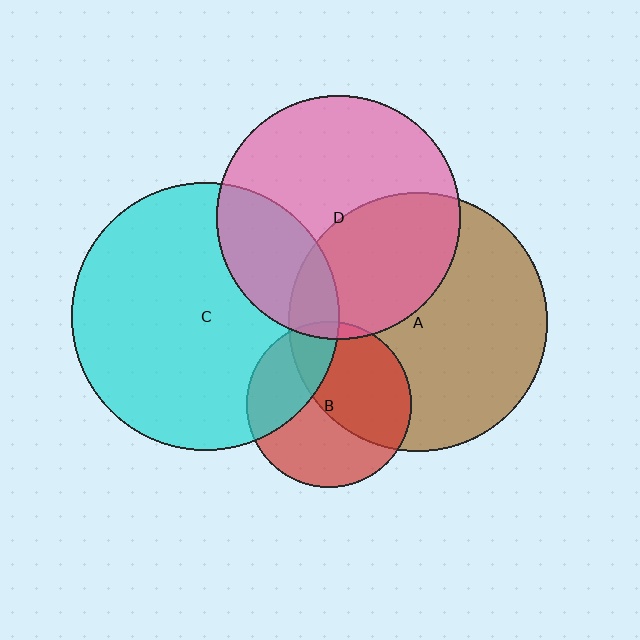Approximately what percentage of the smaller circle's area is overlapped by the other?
Approximately 5%.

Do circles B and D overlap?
Yes.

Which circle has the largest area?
Circle C (cyan).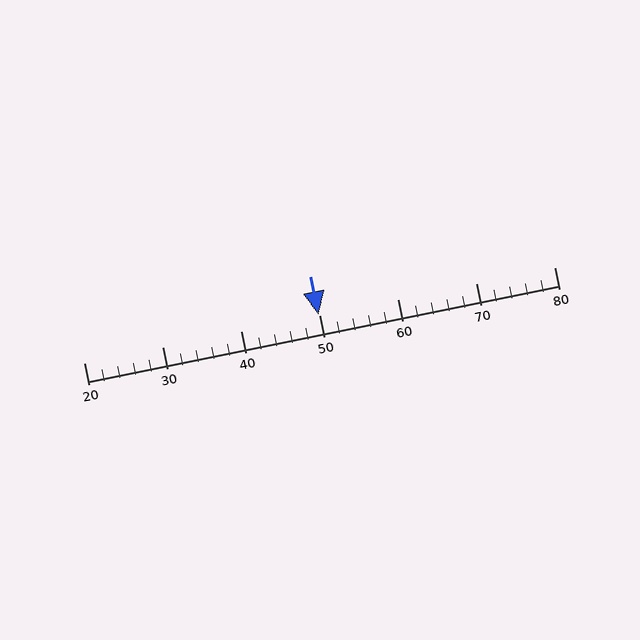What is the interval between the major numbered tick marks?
The major tick marks are spaced 10 units apart.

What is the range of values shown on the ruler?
The ruler shows values from 20 to 80.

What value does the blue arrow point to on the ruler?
The blue arrow points to approximately 50.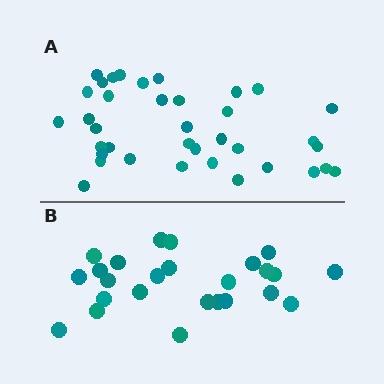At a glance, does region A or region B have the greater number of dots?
Region A (the top region) has more dots.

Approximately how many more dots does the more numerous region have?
Region A has roughly 12 or so more dots than region B.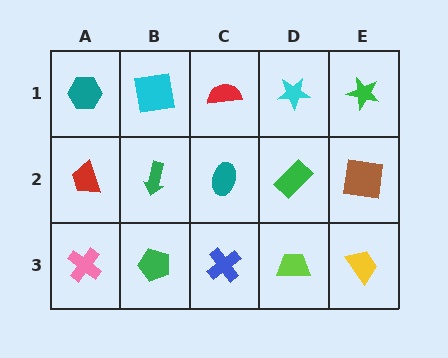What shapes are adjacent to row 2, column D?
A cyan star (row 1, column D), a lime trapezoid (row 3, column D), a teal ellipse (row 2, column C), a brown square (row 2, column E).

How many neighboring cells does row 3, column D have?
3.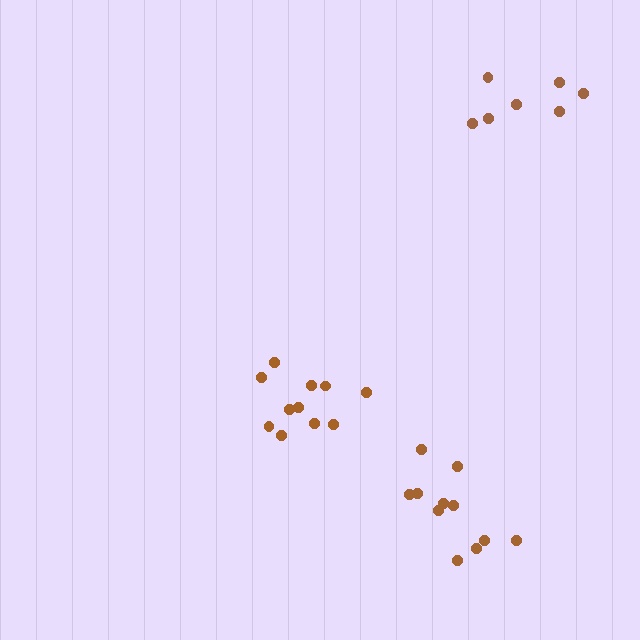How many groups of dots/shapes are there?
There are 3 groups.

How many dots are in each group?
Group 1: 7 dots, Group 2: 11 dots, Group 3: 11 dots (29 total).